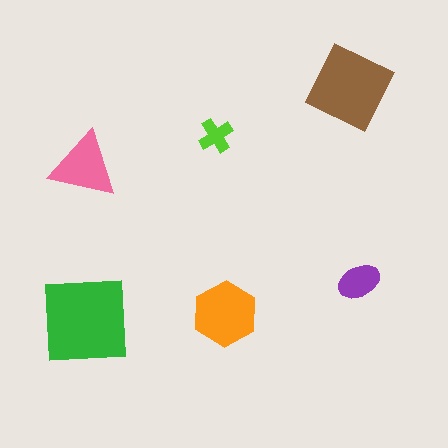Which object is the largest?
The green square.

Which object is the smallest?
The lime cross.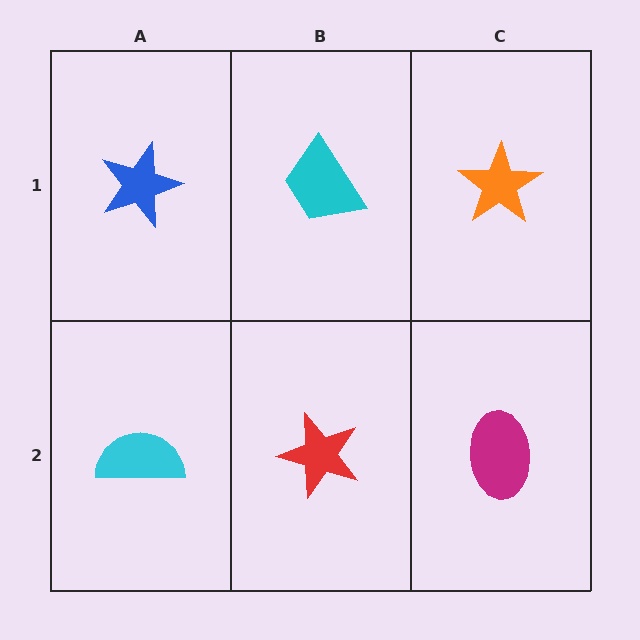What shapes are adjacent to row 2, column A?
A blue star (row 1, column A), a red star (row 2, column B).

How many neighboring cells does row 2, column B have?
3.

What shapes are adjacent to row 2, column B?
A cyan trapezoid (row 1, column B), a cyan semicircle (row 2, column A), a magenta ellipse (row 2, column C).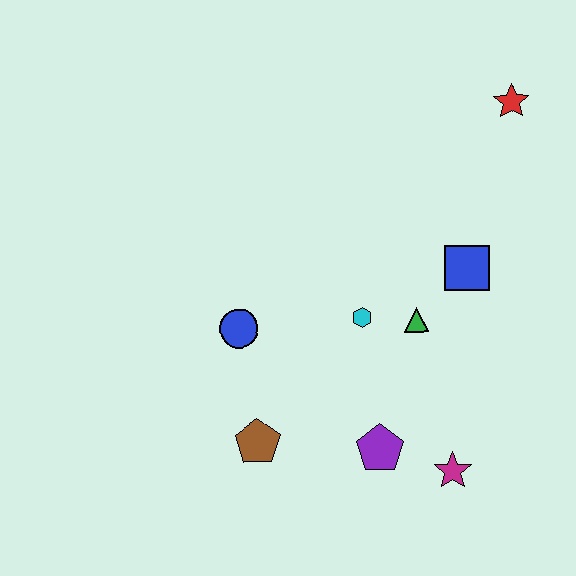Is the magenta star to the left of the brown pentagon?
No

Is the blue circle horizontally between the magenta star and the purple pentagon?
No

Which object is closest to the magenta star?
The purple pentagon is closest to the magenta star.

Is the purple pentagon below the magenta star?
No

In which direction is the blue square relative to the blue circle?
The blue square is to the right of the blue circle.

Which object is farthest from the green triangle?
The red star is farthest from the green triangle.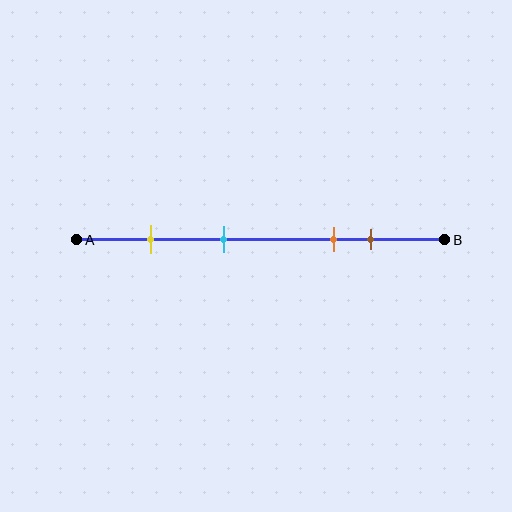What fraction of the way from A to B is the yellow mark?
The yellow mark is approximately 20% (0.2) of the way from A to B.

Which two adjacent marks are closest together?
The orange and brown marks are the closest adjacent pair.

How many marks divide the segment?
There are 4 marks dividing the segment.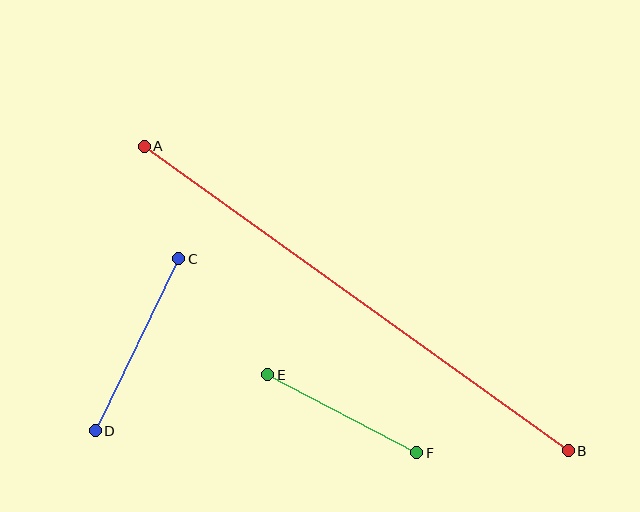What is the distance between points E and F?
The distance is approximately 168 pixels.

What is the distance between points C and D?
The distance is approximately 191 pixels.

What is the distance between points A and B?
The distance is approximately 522 pixels.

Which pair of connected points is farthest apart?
Points A and B are farthest apart.